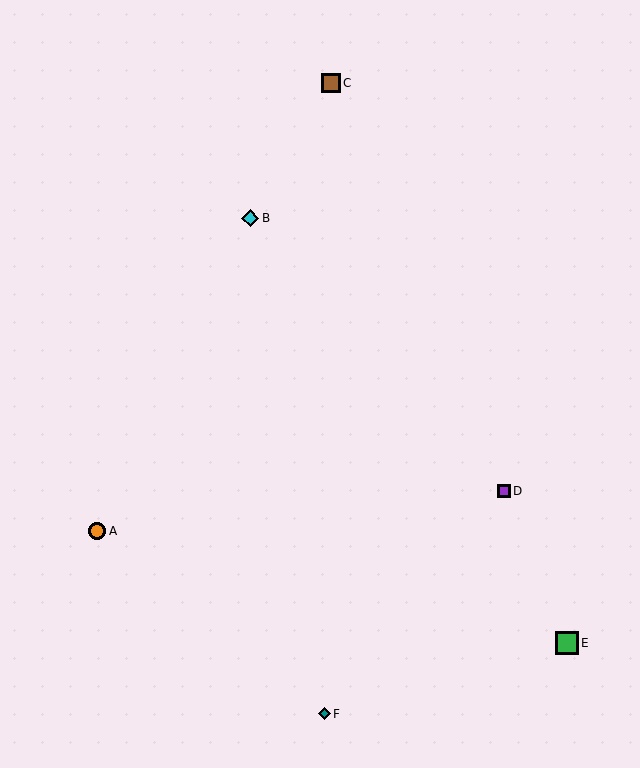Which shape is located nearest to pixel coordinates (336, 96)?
The brown square (labeled C) at (331, 83) is nearest to that location.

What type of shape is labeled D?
Shape D is a purple square.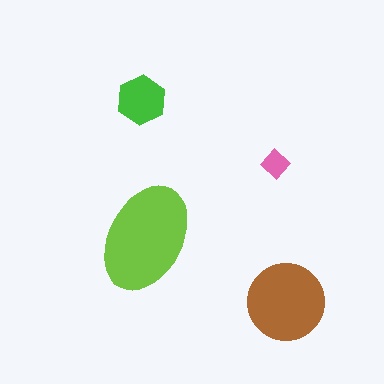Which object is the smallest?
The pink diamond.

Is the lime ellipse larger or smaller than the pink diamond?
Larger.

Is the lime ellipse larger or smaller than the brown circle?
Larger.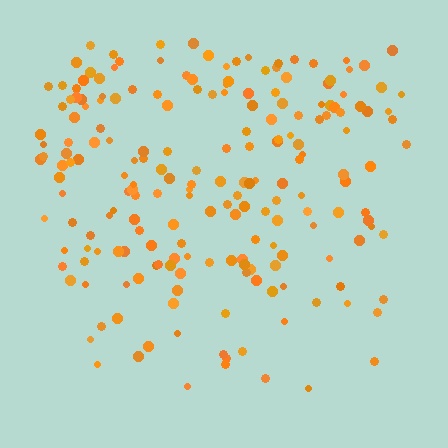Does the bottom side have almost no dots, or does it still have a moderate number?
Still a moderate number, just noticeably fewer than the top.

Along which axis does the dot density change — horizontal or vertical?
Vertical.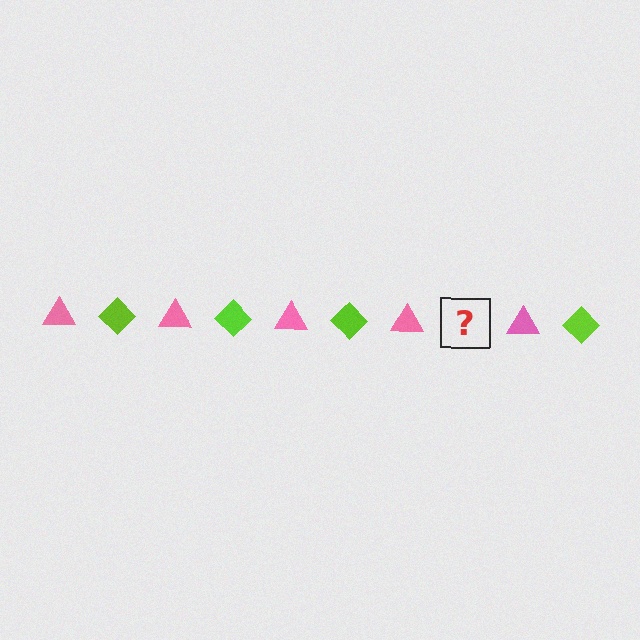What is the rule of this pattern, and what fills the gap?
The rule is that the pattern alternates between pink triangle and lime diamond. The gap should be filled with a lime diamond.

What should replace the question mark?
The question mark should be replaced with a lime diamond.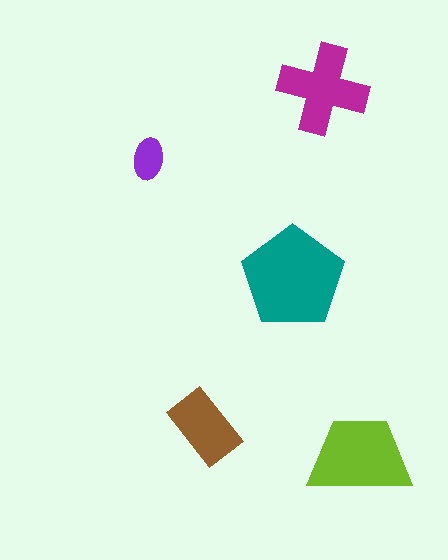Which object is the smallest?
The purple ellipse.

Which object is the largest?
The teal pentagon.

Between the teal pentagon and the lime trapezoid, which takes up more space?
The teal pentagon.